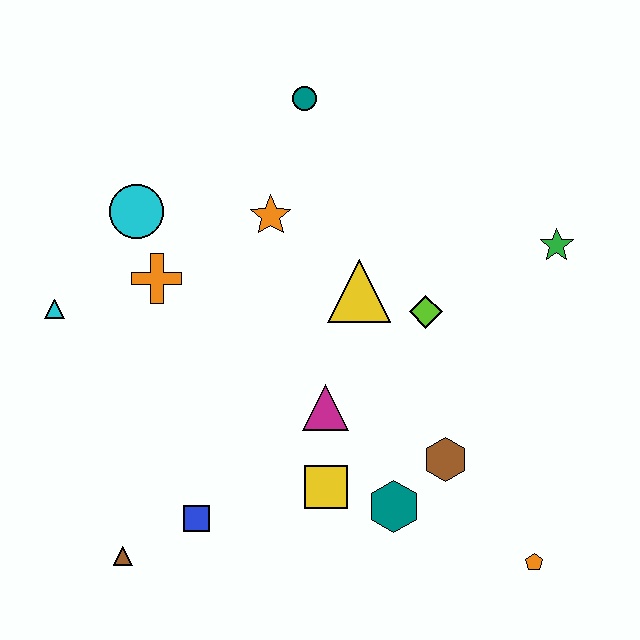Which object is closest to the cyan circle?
The orange cross is closest to the cyan circle.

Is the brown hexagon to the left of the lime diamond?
No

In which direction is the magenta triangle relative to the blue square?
The magenta triangle is to the right of the blue square.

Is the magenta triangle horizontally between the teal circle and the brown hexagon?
Yes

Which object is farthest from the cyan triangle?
The orange pentagon is farthest from the cyan triangle.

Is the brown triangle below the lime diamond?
Yes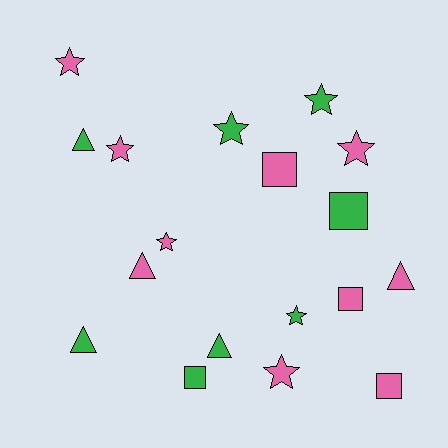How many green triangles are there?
There are 3 green triangles.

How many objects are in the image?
There are 18 objects.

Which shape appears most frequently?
Star, with 8 objects.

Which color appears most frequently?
Pink, with 10 objects.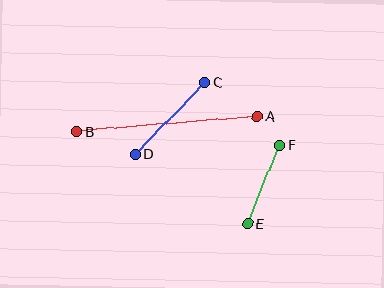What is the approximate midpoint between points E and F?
The midpoint is at approximately (264, 185) pixels.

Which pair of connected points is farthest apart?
Points A and B are farthest apart.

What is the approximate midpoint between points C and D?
The midpoint is at approximately (170, 118) pixels.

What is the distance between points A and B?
The distance is approximately 181 pixels.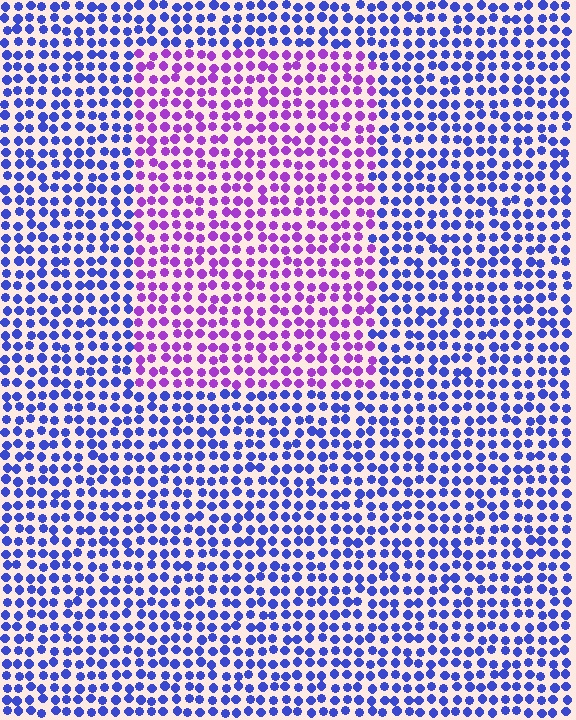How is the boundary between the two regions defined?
The boundary is defined purely by a slight shift in hue (about 51 degrees). Spacing, size, and orientation are identical on both sides.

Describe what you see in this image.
The image is filled with small blue elements in a uniform arrangement. A rectangle-shaped region is visible where the elements are tinted to a slightly different hue, forming a subtle color boundary.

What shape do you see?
I see a rectangle.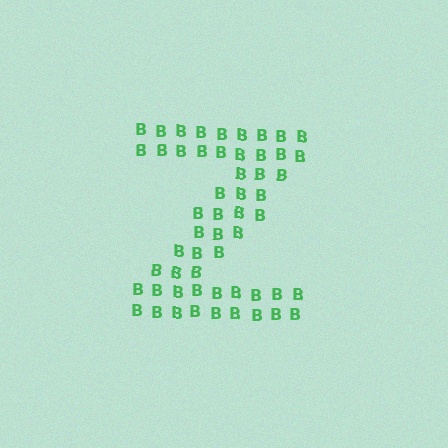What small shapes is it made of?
It is made of small letter B's.